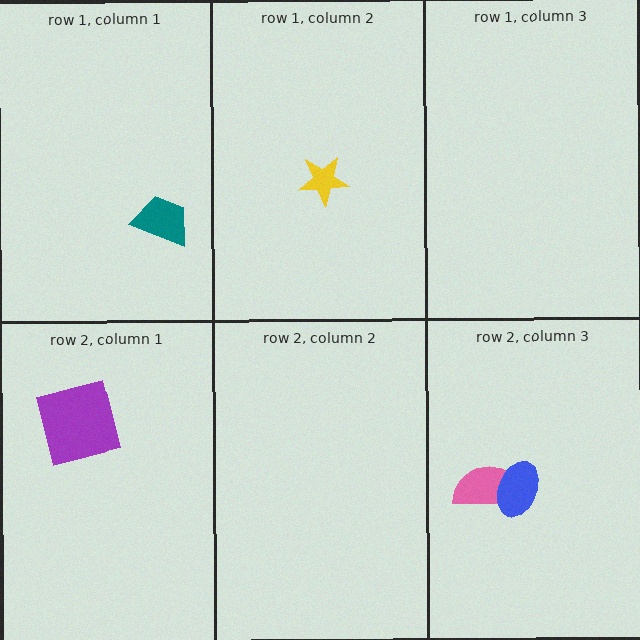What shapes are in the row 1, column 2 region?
The yellow star.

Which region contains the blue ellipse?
The row 2, column 3 region.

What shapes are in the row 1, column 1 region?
The teal trapezoid.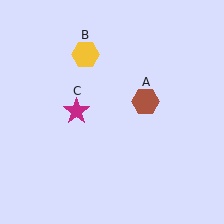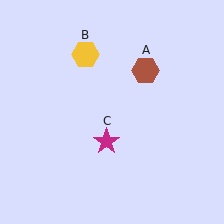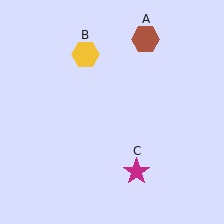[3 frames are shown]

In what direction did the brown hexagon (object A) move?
The brown hexagon (object A) moved up.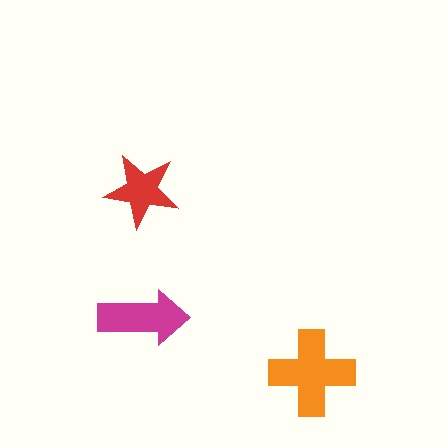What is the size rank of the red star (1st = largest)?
3rd.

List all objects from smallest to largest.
The red star, the magenta arrow, the orange cross.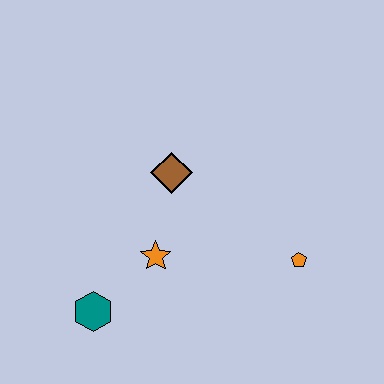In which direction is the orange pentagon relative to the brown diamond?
The orange pentagon is to the right of the brown diamond.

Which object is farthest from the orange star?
The orange pentagon is farthest from the orange star.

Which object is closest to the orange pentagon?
The orange star is closest to the orange pentagon.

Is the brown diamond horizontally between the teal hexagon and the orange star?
No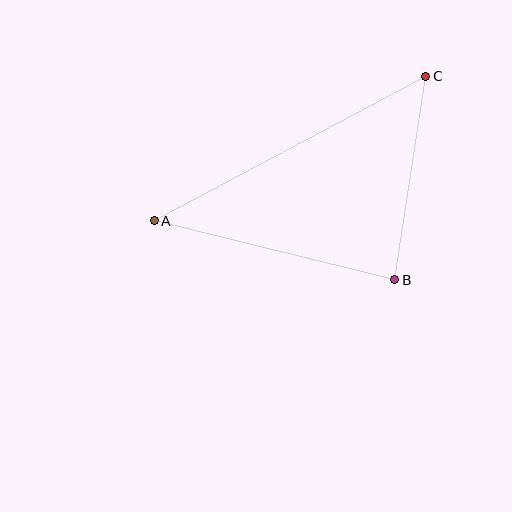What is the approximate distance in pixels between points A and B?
The distance between A and B is approximately 248 pixels.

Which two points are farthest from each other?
Points A and C are farthest from each other.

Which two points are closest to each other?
Points B and C are closest to each other.